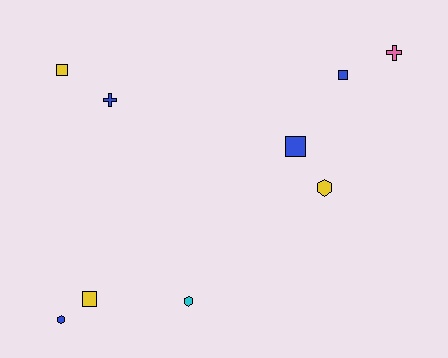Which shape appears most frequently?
Square, with 4 objects.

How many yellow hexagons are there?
There is 1 yellow hexagon.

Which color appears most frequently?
Blue, with 4 objects.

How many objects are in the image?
There are 9 objects.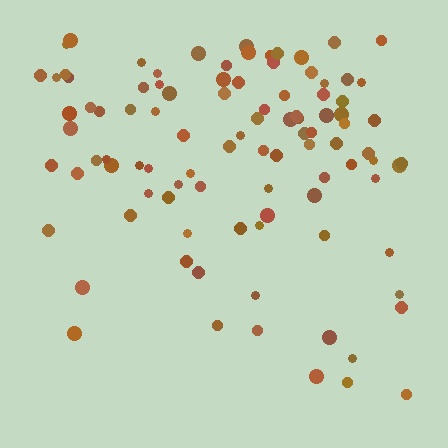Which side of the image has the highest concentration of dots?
The top.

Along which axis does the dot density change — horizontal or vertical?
Vertical.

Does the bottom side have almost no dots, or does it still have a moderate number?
Still a moderate number, just noticeably fewer than the top.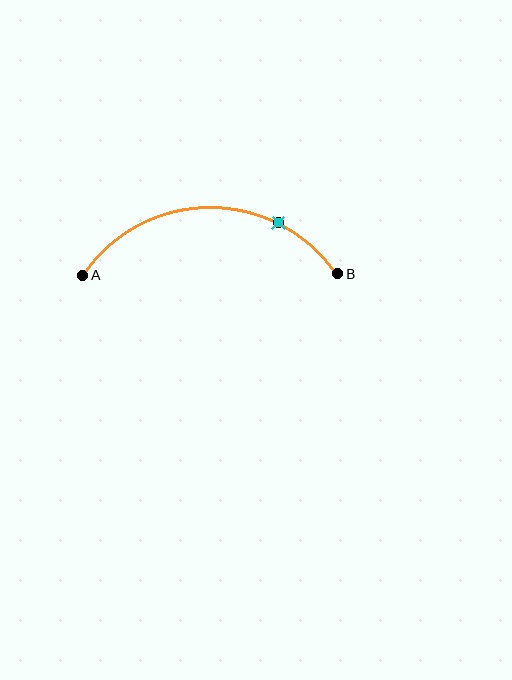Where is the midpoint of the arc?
The arc midpoint is the point on the curve farthest from the straight line joining A and B. It sits above that line.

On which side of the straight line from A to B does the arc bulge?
The arc bulges above the straight line connecting A and B.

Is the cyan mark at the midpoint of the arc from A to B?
No. The cyan mark lies on the arc but is closer to endpoint B. The arc midpoint would be at the point on the curve equidistant along the arc from both A and B.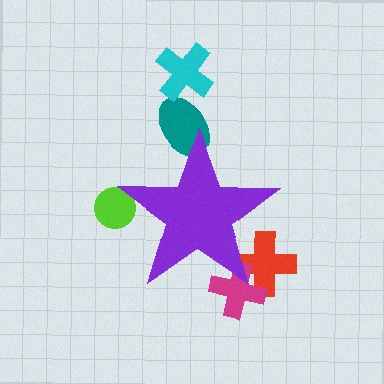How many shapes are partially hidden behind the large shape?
4 shapes are partially hidden.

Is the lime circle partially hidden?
Yes, the lime circle is partially hidden behind the purple star.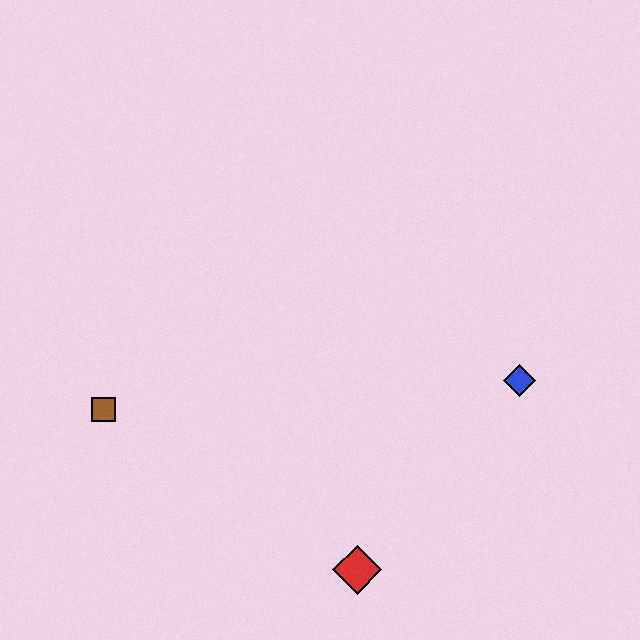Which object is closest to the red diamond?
The blue diamond is closest to the red diamond.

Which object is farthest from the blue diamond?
The brown square is farthest from the blue diamond.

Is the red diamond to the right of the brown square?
Yes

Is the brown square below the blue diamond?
Yes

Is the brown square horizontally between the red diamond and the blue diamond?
No